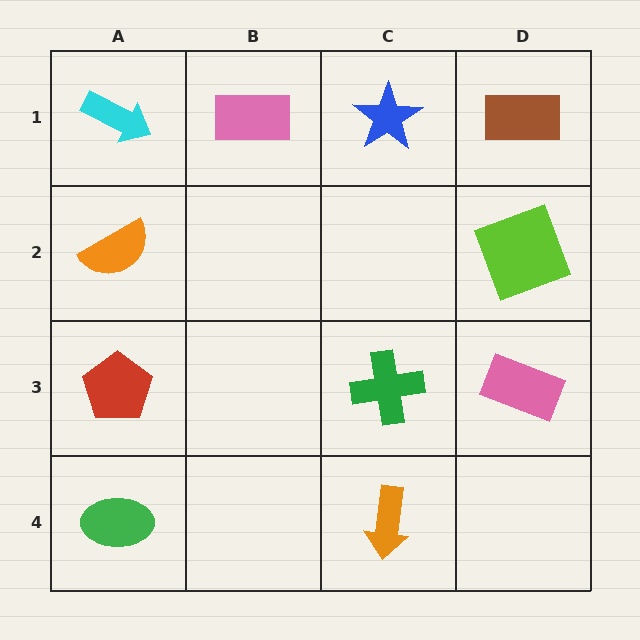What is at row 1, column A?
A cyan arrow.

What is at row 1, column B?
A pink rectangle.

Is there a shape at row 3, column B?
No, that cell is empty.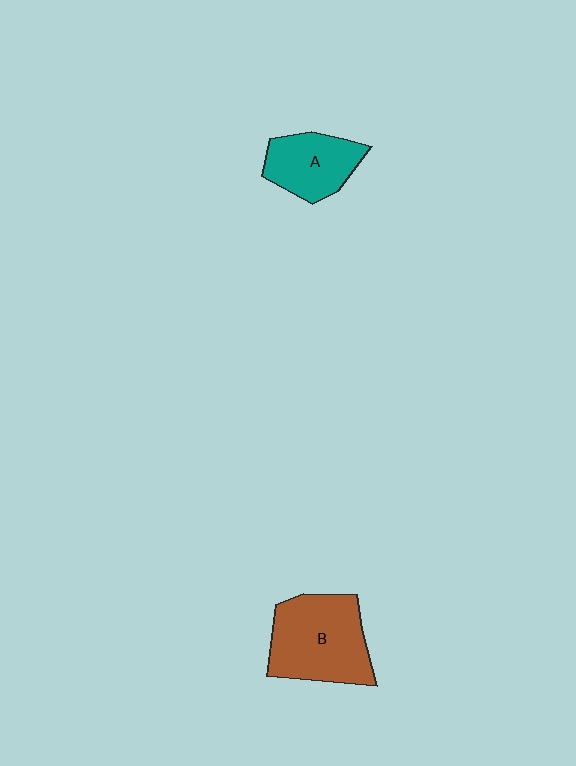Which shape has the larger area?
Shape B (brown).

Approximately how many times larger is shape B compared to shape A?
Approximately 1.6 times.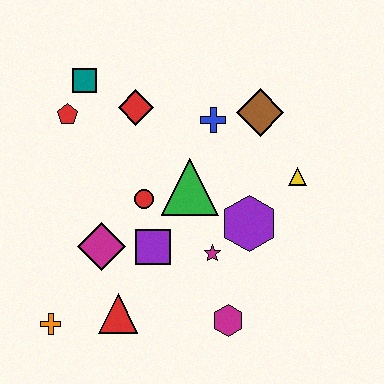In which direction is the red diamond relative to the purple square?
The red diamond is above the purple square.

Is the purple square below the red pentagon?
Yes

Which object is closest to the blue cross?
The brown diamond is closest to the blue cross.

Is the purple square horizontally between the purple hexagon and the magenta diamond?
Yes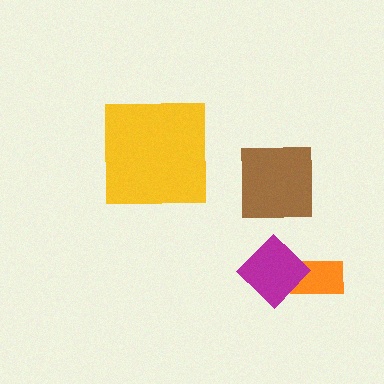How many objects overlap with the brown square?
0 objects overlap with the brown square.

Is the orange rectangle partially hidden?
Yes, it is partially covered by another shape.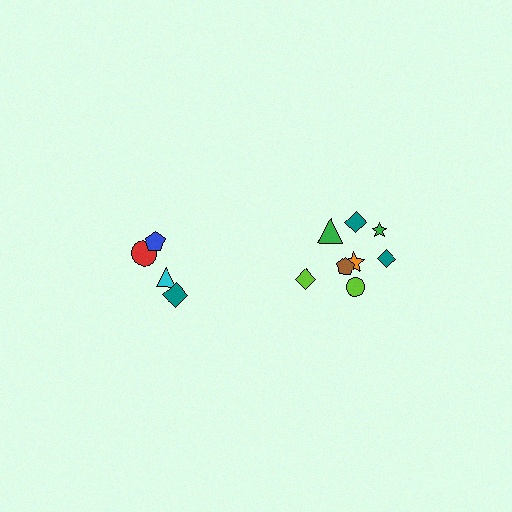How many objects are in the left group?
There are 4 objects.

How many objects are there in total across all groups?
There are 12 objects.